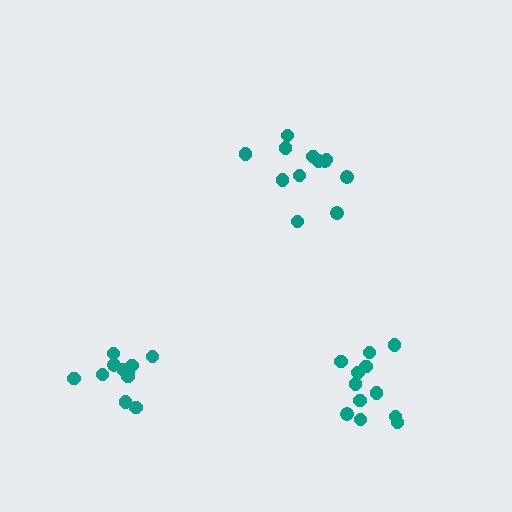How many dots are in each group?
Group 1: 11 dots, Group 2: 12 dots, Group 3: 12 dots (35 total).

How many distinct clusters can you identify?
There are 3 distinct clusters.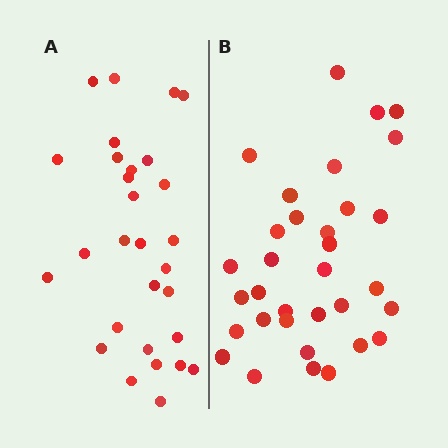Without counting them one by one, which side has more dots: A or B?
Region B (the right region) has more dots.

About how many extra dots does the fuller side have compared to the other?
Region B has about 4 more dots than region A.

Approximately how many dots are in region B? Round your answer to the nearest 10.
About 30 dots. (The exact count is 33, which rounds to 30.)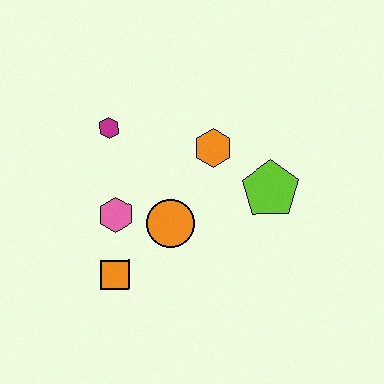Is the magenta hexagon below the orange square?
No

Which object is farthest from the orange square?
The lime pentagon is farthest from the orange square.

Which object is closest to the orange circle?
The pink hexagon is closest to the orange circle.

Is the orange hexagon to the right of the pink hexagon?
Yes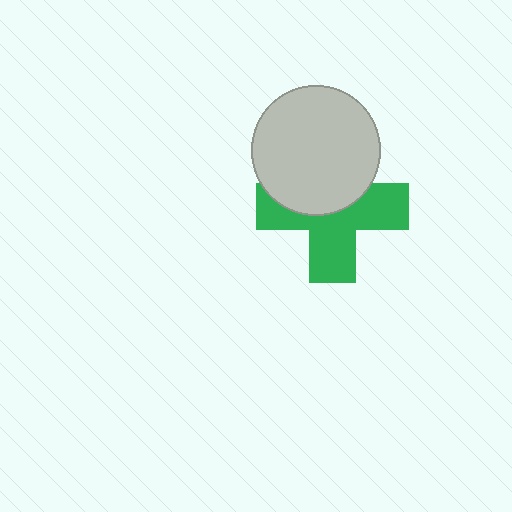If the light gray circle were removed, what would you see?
You would see the complete green cross.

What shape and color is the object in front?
The object in front is a light gray circle.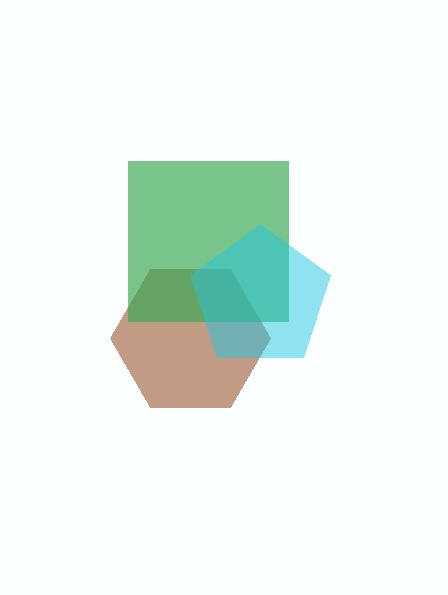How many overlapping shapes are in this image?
There are 3 overlapping shapes in the image.